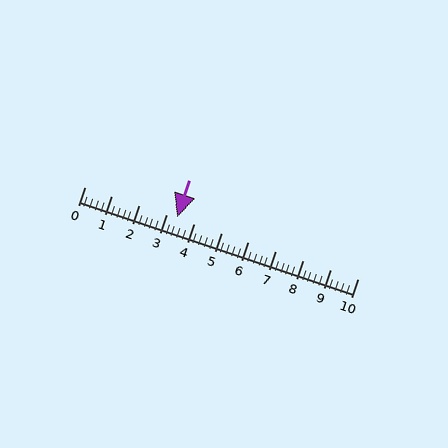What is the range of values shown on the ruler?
The ruler shows values from 0 to 10.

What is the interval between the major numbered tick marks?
The major tick marks are spaced 1 units apart.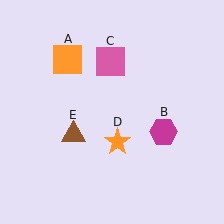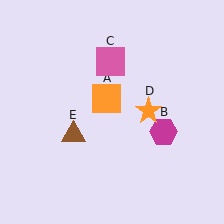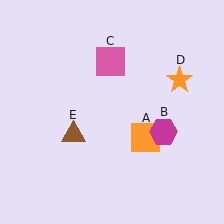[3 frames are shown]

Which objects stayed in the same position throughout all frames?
Magenta hexagon (object B) and pink square (object C) and brown triangle (object E) remained stationary.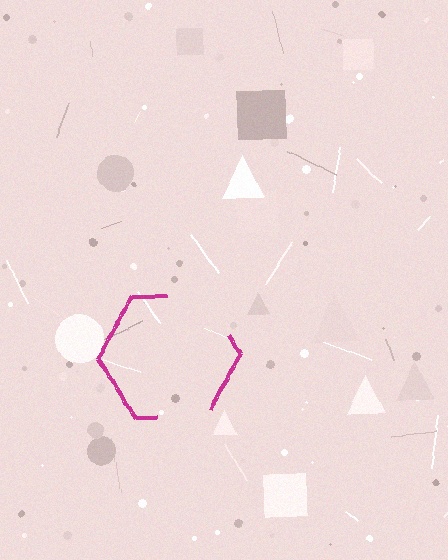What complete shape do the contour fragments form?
The contour fragments form a hexagon.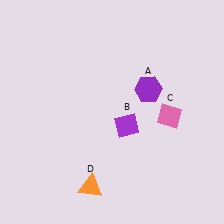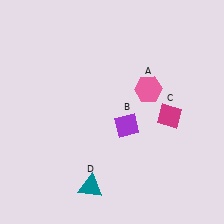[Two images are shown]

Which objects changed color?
A changed from purple to pink. C changed from pink to magenta. D changed from orange to teal.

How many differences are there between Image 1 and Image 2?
There are 3 differences between the two images.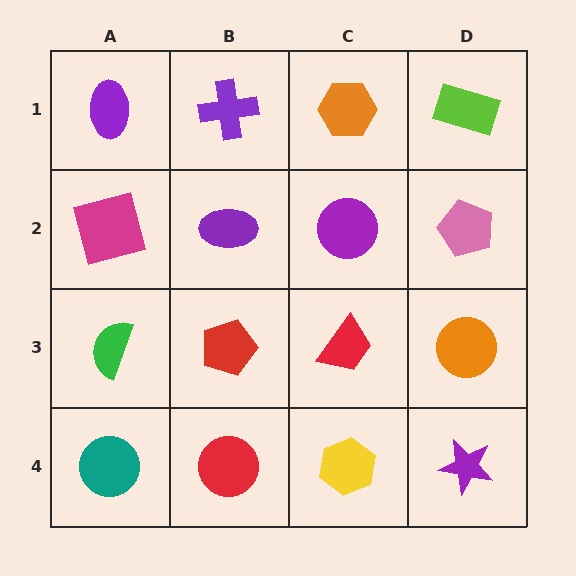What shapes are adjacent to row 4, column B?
A red pentagon (row 3, column B), a teal circle (row 4, column A), a yellow hexagon (row 4, column C).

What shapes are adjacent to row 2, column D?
A lime rectangle (row 1, column D), an orange circle (row 3, column D), a purple circle (row 2, column C).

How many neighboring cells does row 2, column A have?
3.